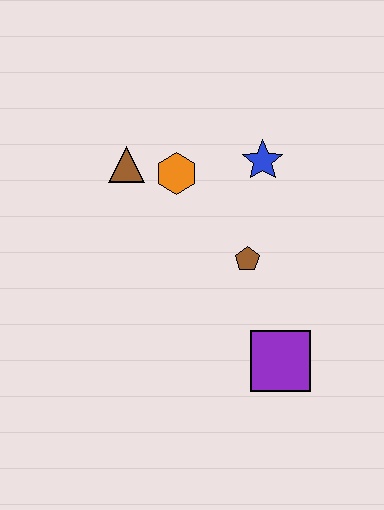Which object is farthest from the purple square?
The brown triangle is farthest from the purple square.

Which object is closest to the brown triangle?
The orange hexagon is closest to the brown triangle.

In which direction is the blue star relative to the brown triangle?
The blue star is to the right of the brown triangle.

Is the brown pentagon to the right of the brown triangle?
Yes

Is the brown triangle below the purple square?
No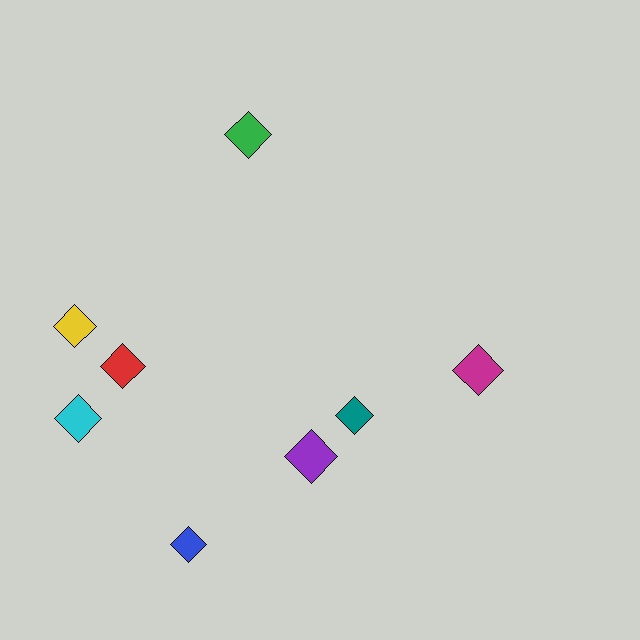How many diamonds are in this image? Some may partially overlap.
There are 8 diamonds.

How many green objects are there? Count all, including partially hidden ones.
There is 1 green object.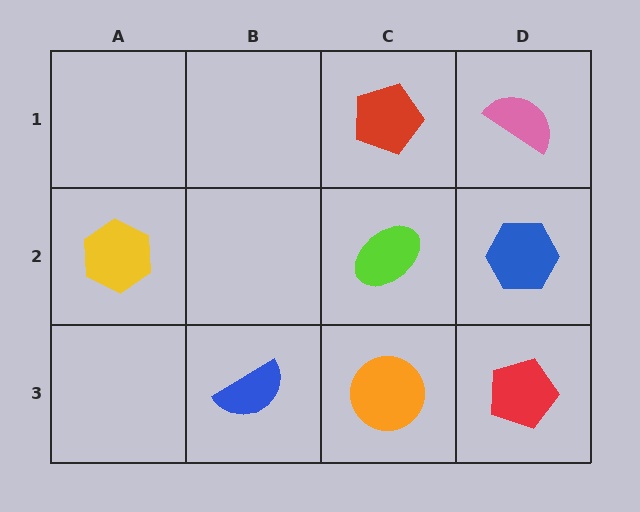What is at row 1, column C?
A red pentagon.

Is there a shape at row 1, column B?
No, that cell is empty.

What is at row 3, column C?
An orange circle.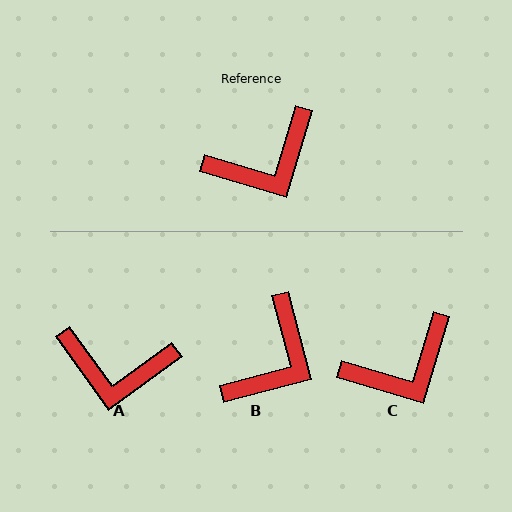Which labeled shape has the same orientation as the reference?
C.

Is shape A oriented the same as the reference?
No, it is off by about 37 degrees.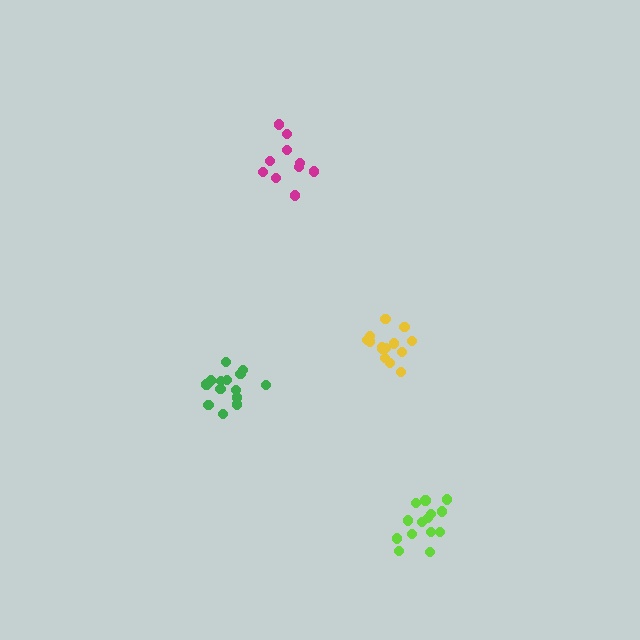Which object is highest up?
The magenta cluster is topmost.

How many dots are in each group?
Group 1: 14 dots, Group 2: 14 dots, Group 3: 14 dots, Group 4: 10 dots (52 total).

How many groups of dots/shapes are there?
There are 4 groups.